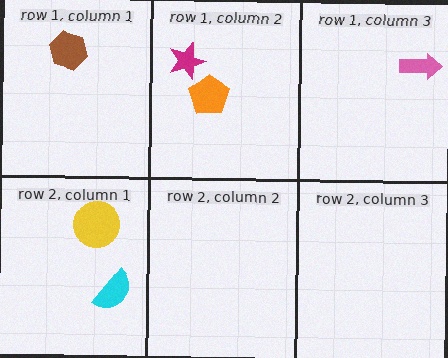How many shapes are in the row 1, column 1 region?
1.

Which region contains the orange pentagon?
The row 1, column 2 region.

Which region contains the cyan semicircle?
The row 2, column 1 region.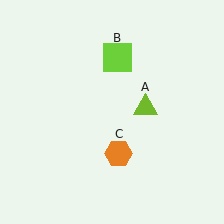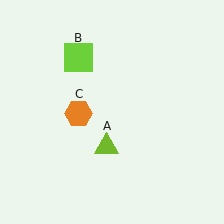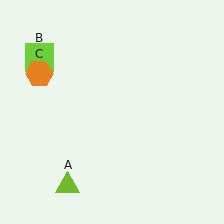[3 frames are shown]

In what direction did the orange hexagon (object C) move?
The orange hexagon (object C) moved up and to the left.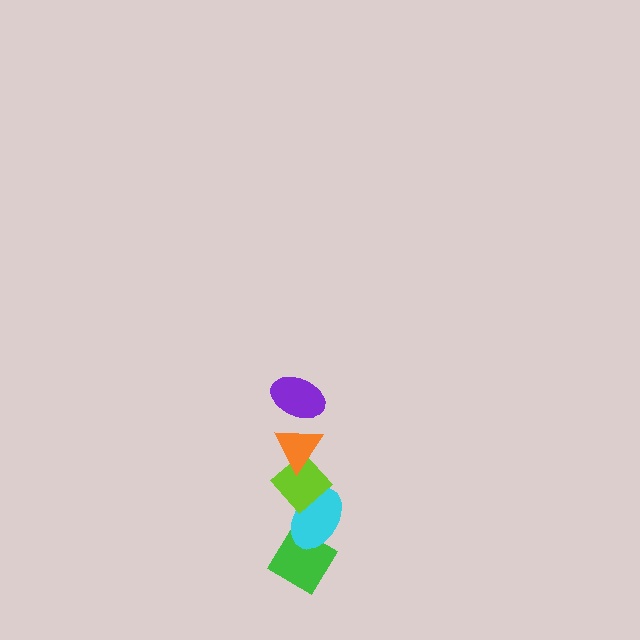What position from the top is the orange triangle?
The orange triangle is 2nd from the top.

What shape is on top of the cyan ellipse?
The lime diamond is on top of the cyan ellipse.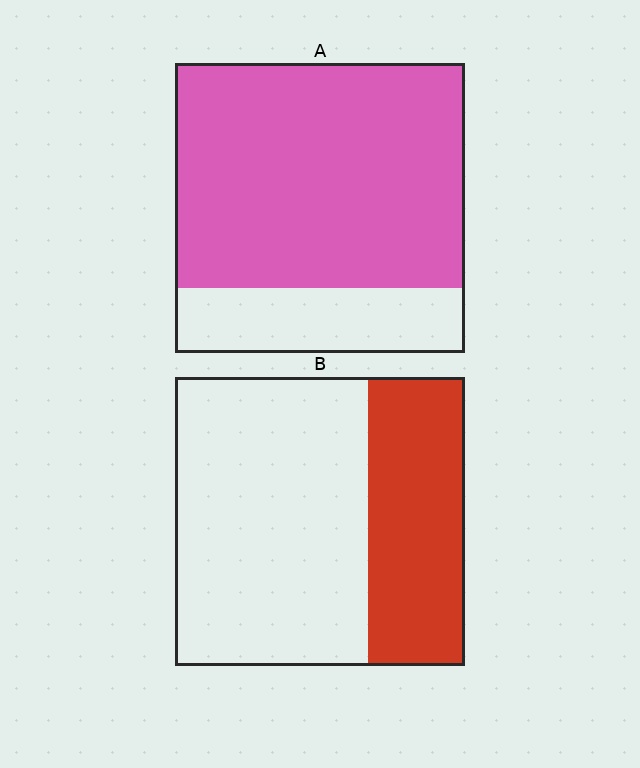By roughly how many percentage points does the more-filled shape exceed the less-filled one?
By roughly 45 percentage points (A over B).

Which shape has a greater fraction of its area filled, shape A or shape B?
Shape A.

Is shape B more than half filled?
No.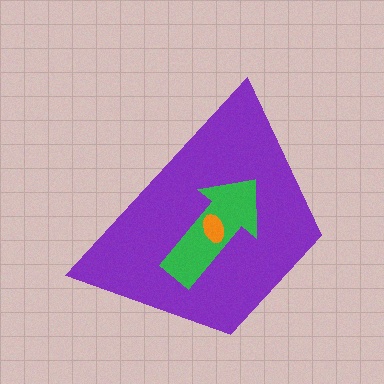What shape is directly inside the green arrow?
The orange ellipse.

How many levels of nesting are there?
3.